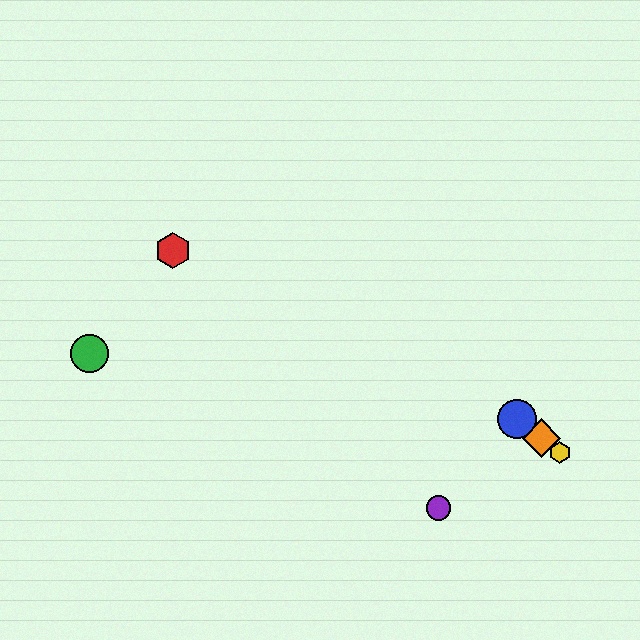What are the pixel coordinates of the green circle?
The green circle is at (89, 354).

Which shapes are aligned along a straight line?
The blue circle, the yellow hexagon, the orange diamond are aligned along a straight line.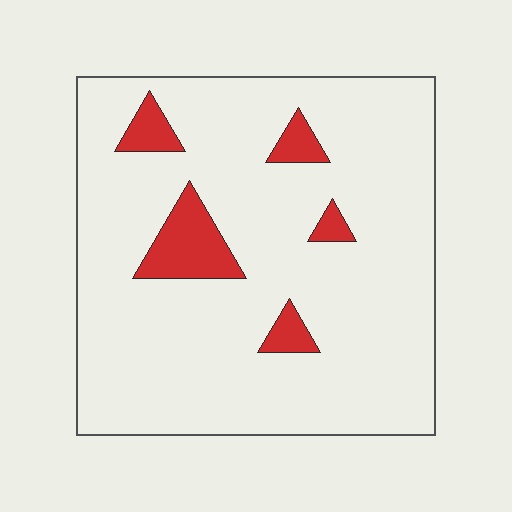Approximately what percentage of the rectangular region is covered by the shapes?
Approximately 10%.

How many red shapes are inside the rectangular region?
5.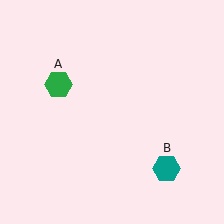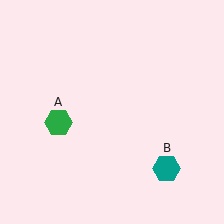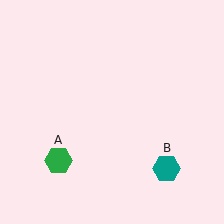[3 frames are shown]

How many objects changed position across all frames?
1 object changed position: green hexagon (object A).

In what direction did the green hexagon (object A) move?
The green hexagon (object A) moved down.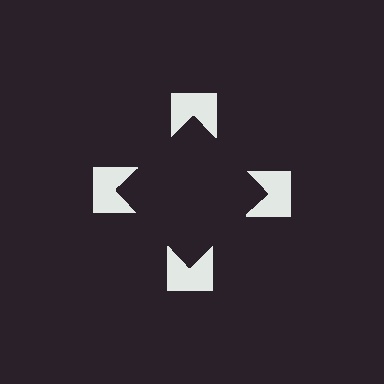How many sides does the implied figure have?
4 sides.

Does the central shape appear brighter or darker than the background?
It typically appears slightly darker than the background, even though no actual brightness change is drawn.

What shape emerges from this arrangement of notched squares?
An illusory square — its edges are inferred from the aligned wedge cuts in the notched squares, not physically drawn.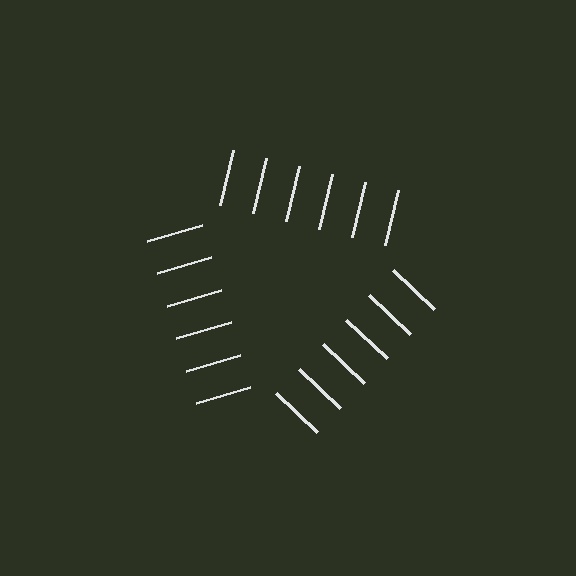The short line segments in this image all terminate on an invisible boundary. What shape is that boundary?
An illusory triangle — the line segments terminate on its edges but no continuous stroke is drawn.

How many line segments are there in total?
18 — 6 along each of the 3 edges.